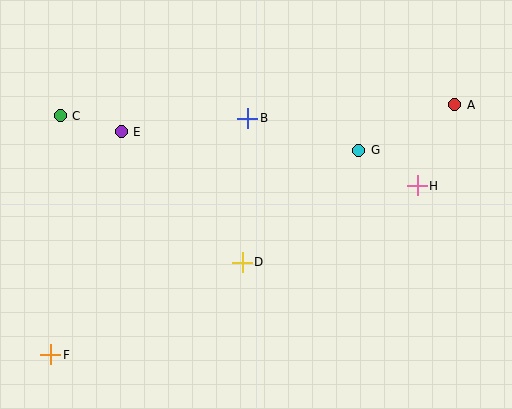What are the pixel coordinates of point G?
Point G is at (359, 150).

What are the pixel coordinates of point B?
Point B is at (248, 118).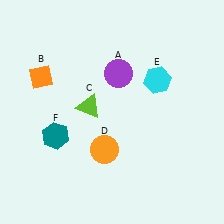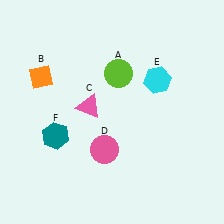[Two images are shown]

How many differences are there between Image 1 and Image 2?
There are 3 differences between the two images.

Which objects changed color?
A changed from purple to lime. C changed from lime to pink. D changed from orange to pink.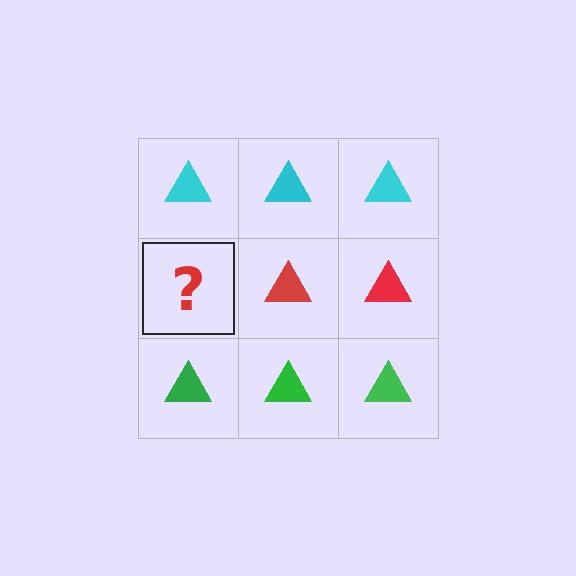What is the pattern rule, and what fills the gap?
The rule is that each row has a consistent color. The gap should be filled with a red triangle.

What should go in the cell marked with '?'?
The missing cell should contain a red triangle.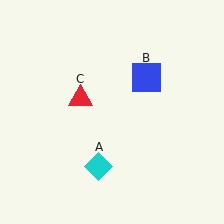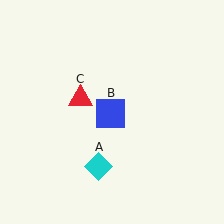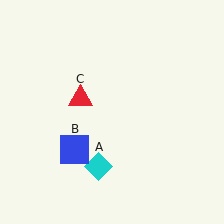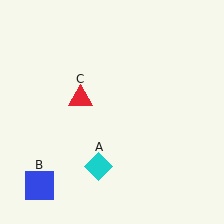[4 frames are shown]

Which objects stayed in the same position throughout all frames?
Cyan diamond (object A) and red triangle (object C) remained stationary.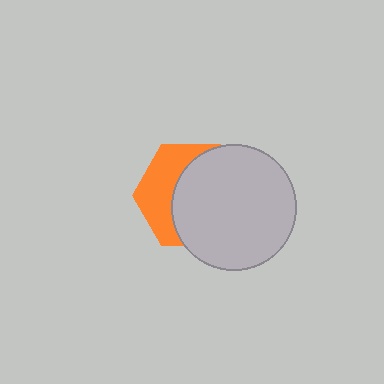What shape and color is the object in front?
The object in front is a light gray circle.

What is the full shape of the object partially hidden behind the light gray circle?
The partially hidden object is an orange hexagon.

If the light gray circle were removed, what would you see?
You would see the complete orange hexagon.